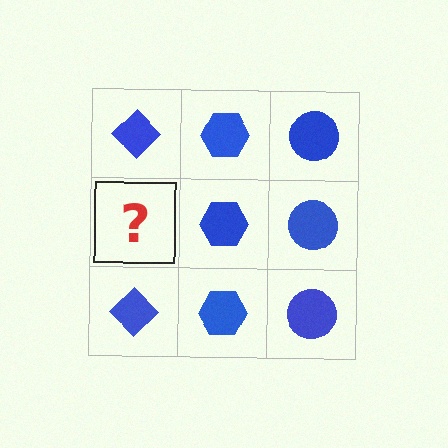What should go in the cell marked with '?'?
The missing cell should contain a blue diamond.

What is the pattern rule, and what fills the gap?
The rule is that each column has a consistent shape. The gap should be filled with a blue diamond.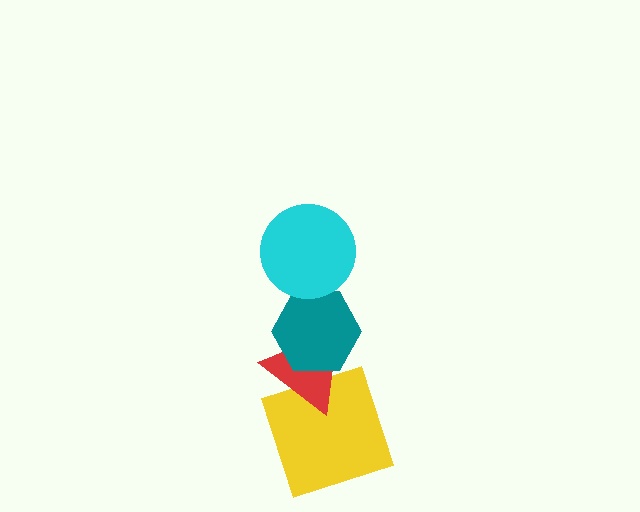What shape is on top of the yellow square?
The red triangle is on top of the yellow square.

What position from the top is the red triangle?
The red triangle is 3rd from the top.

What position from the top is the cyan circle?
The cyan circle is 1st from the top.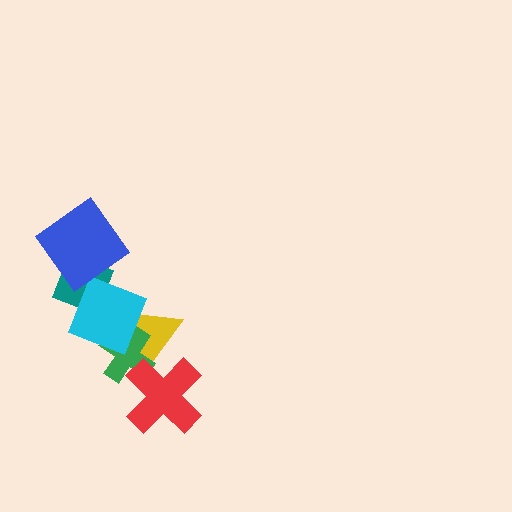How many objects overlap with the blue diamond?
1 object overlaps with the blue diamond.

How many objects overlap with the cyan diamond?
3 objects overlap with the cyan diamond.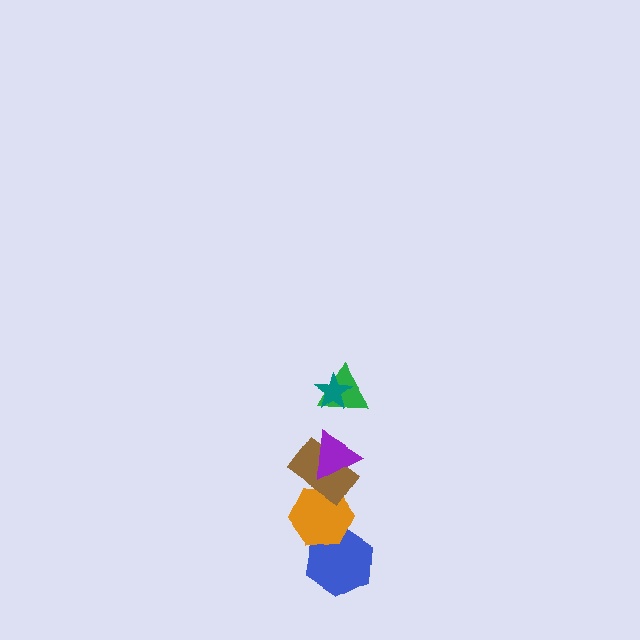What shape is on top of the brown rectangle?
The purple triangle is on top of the brown rectangle.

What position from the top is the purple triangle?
The purple triangle is 3rd from the top.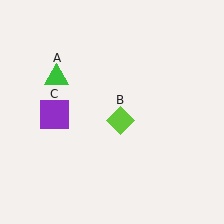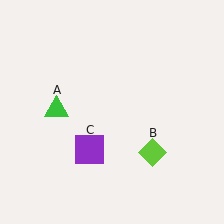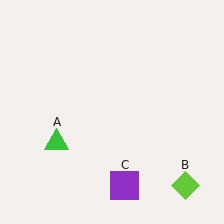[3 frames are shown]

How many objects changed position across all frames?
3 objects changed position: green triangle (object A), lime diamond (object B), purple square (object C).